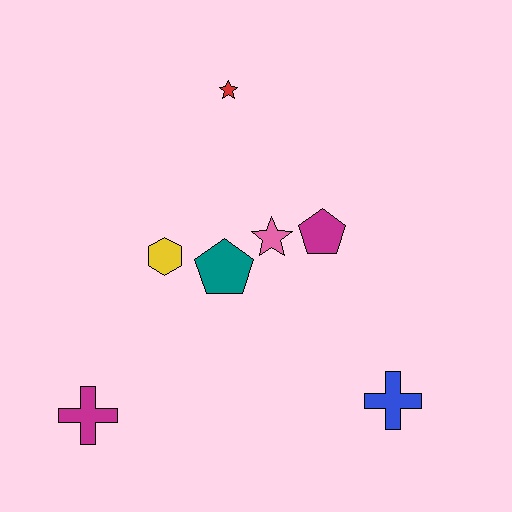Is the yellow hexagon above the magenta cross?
Yes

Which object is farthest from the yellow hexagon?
The blue cross is farthest from the yellow hexagon.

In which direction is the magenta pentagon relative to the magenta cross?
The magenta pentagon is to the right of the magenta cross.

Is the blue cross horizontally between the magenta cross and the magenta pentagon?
No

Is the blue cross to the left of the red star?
No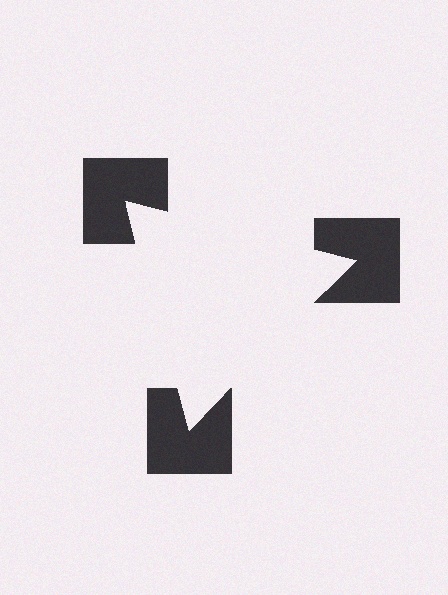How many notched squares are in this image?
There are 3 — one at each vertex of the illusory triangle.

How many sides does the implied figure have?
3 sides.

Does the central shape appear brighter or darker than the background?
It typically appears slightly brighter than the background, even though no actual brightness change is drawn.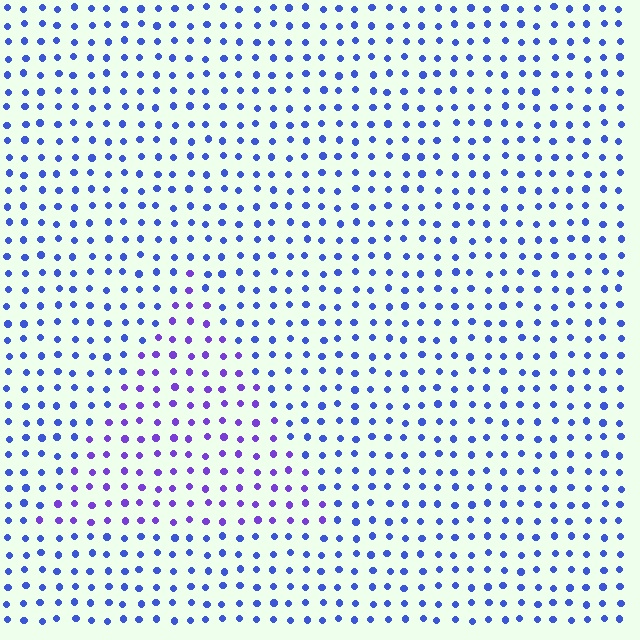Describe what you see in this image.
The image is filled with small blue elements in a uniform arrangement. A triangle-shaped region is visible where the elements are tinted to a slightly different hue, forming a subtle color boundary.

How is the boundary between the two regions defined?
The boundary is defined purely by a slight shift in hue (about 34 degrees). Spacing, size, and orientation are identical on both sides.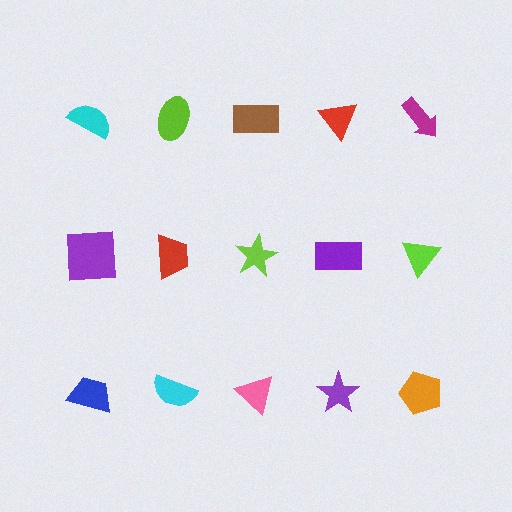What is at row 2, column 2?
A red trapezoid.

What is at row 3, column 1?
A blue trapezoid.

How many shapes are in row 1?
5 shapes.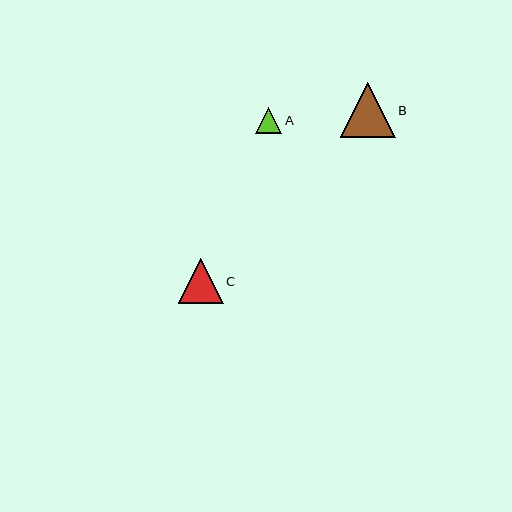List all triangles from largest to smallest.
From largest to smallest: B, C, A.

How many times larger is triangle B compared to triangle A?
Triangle B is approximately 2.1 times the size of triangle A.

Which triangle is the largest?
Triangle B is the largest with a size of approximately 55 pixels.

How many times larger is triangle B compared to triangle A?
Triangle B is approximately 2.1 times the size of triangle A.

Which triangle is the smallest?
Triangle A is the smallest with a size of approximately 26 pixels.